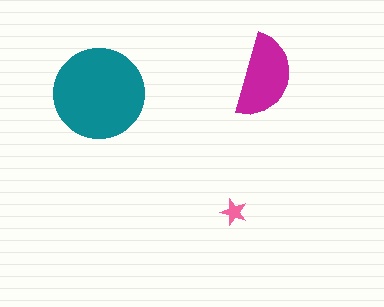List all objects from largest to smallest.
The teal circle, the magenta semicircle, the pink star.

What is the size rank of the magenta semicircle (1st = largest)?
2nd.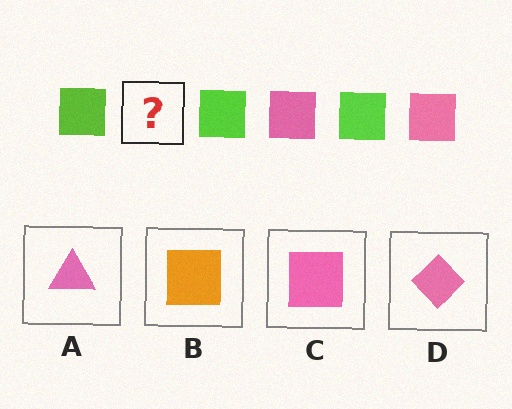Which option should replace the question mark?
Option C.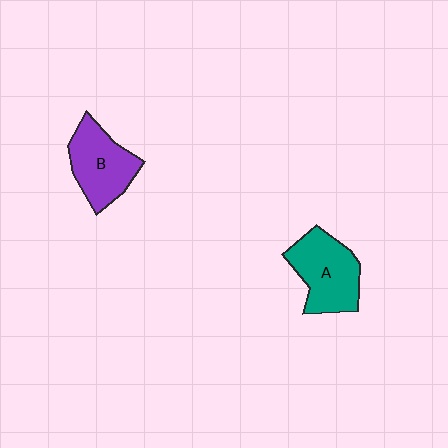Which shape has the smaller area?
Shape B (purple).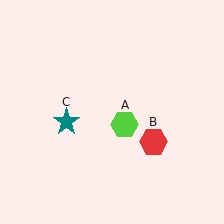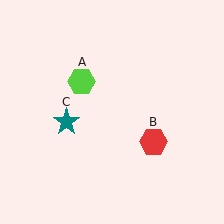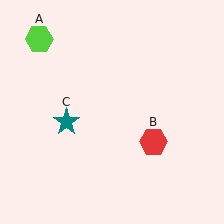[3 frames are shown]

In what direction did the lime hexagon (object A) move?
The lime hexagon (object A) moved up and to the left.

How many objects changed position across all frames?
1 object changed position: lime hexagon (object A).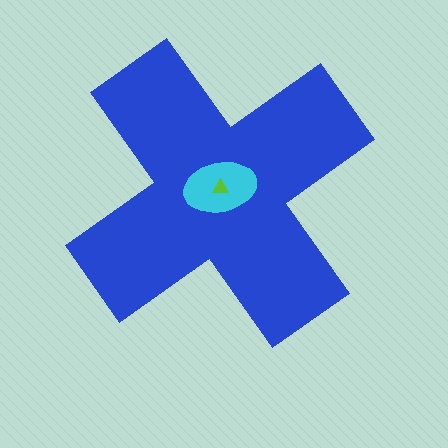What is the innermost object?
The lime triangle.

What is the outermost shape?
The blue cross.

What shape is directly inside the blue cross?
The cyan ellipse.